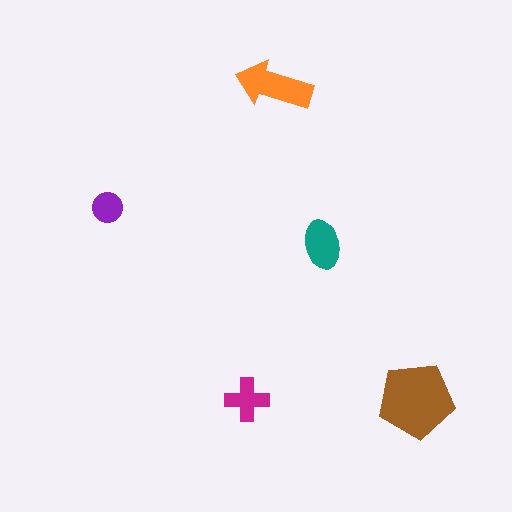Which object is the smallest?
The purple circle.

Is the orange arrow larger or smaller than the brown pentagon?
Smaller.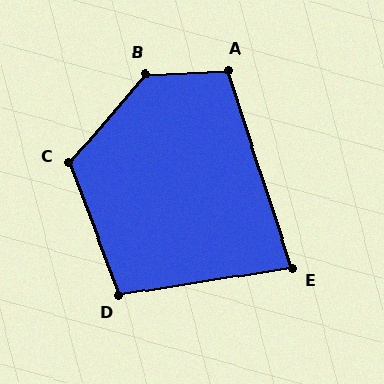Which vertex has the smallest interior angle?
E, at approximately 81 degrees.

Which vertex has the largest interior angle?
B, at approximately 133 degrees.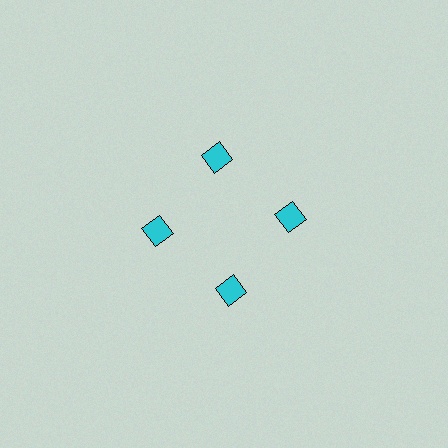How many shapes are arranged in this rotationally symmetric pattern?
There are 4 shapes, arranged in 4 groups of 1.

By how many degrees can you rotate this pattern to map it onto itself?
The pattern maps onto itself every 90 degrees of rotation.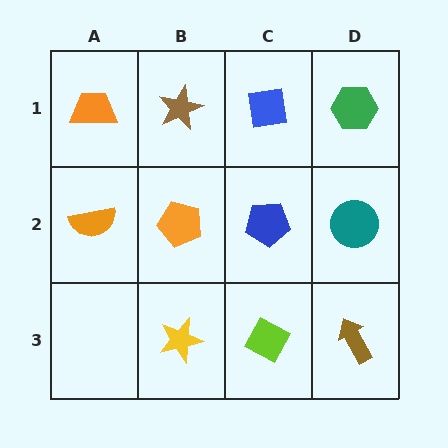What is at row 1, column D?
A green hexagon.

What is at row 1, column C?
A blue square.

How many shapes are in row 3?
3 shapes.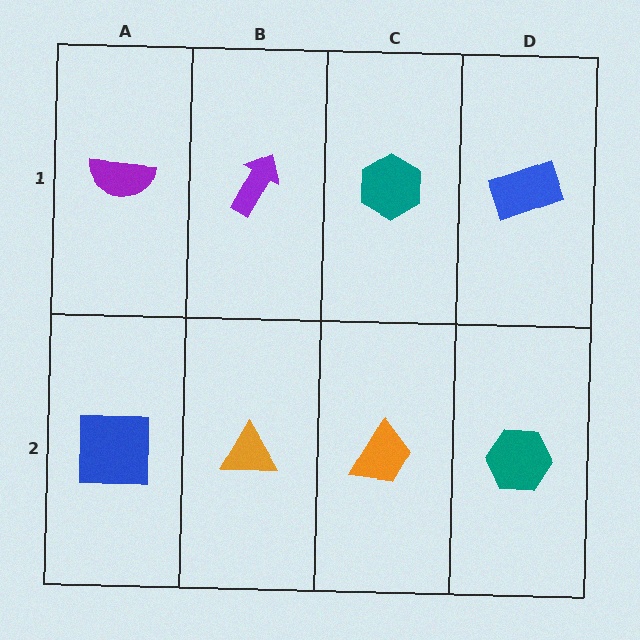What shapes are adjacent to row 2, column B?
A purple arrow (row 1, column B), a blue square (row 2, column A), an orange trapezoid (row 2, column C).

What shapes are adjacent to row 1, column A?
A blue square (row 2, column A), a purple arrow (row 1, column B).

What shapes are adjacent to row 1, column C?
An orange trapezoid (row 2, column C), a purple arrow (row 1, column B), a blue rectangle (row 1, column D).